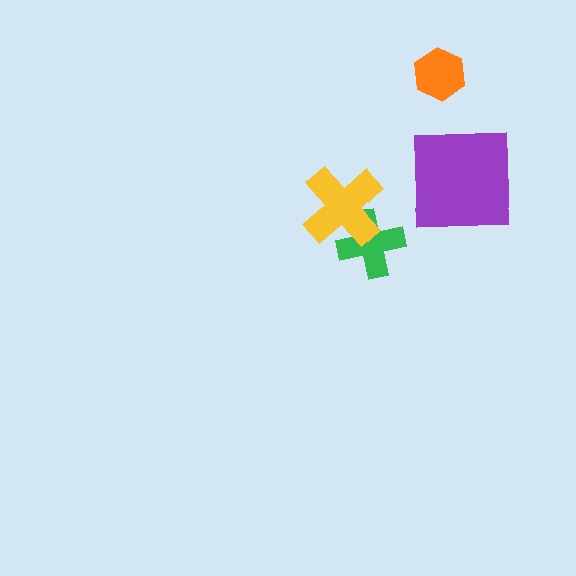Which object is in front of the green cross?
The yellow cross is in front of the green cross.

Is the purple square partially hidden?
No, no other shape covers it.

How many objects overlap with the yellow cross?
1 object overlaps with the yellow cross.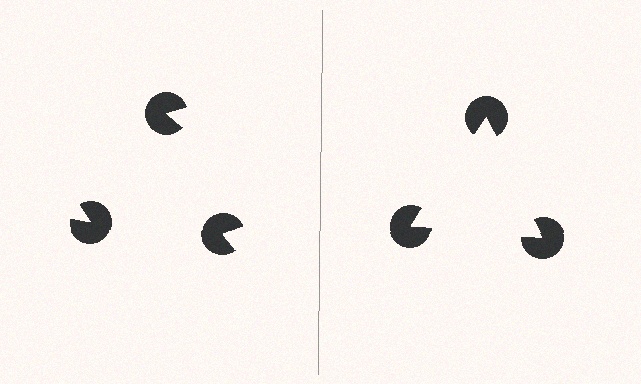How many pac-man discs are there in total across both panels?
6 — 3 on each side.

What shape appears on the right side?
An illusory triangle.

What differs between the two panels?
The pac-man discs are positioned identically on both sides; only the wedge orientations differ. On the right they align to a triangle; on the left they are misaligned.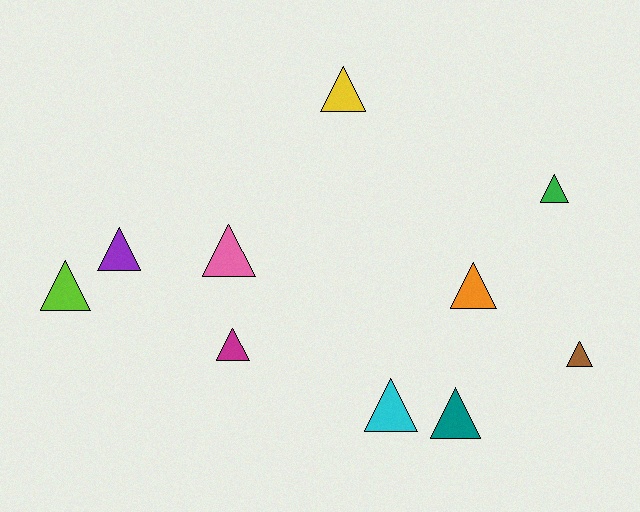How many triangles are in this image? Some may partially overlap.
There are 10 triangles.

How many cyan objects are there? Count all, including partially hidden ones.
There is 1 cyan object.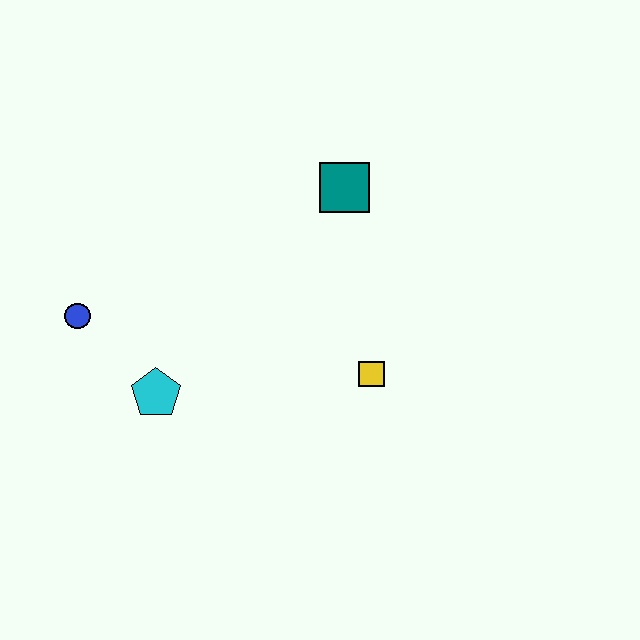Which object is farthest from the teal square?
The blue circle is farthest from the teal square.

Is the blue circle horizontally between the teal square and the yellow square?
No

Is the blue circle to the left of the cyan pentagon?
Yes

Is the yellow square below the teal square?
Yes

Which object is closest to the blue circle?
The cyan pentagon is closest to the blue circle.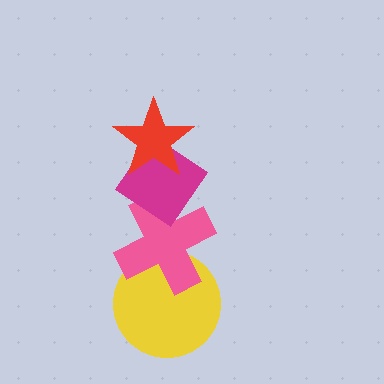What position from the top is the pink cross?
The pink cross is 3rd from the top.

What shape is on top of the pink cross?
The magenta diamond is on top of the pink cross.